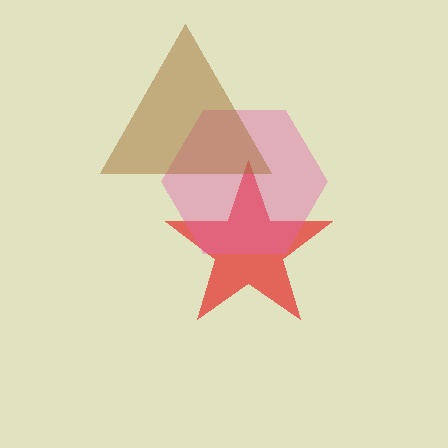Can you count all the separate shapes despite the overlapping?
Yes, there are 3 separate shapes.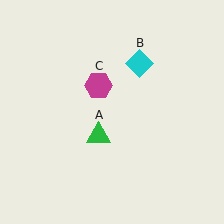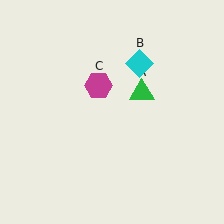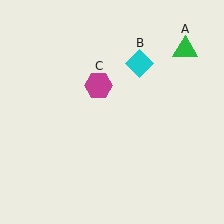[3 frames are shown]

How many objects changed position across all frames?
1 object changed position: green triangle (object A).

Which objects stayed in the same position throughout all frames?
Cyan diamond (object B) and magenta hexagon (object C) remained stationary.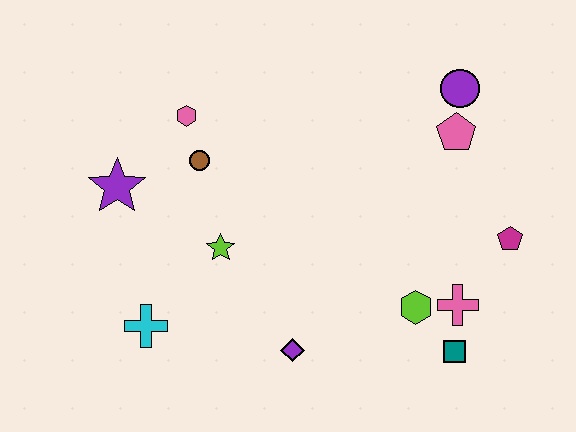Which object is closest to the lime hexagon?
The pink cross is closest to the lime hexagon.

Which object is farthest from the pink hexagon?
The teal square is farthest from the pink hexagon.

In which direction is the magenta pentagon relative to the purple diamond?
The magenta pentagon is to the right of the purple diamond.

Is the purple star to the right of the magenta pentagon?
No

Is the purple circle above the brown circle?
Yes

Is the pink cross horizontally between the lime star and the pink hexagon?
No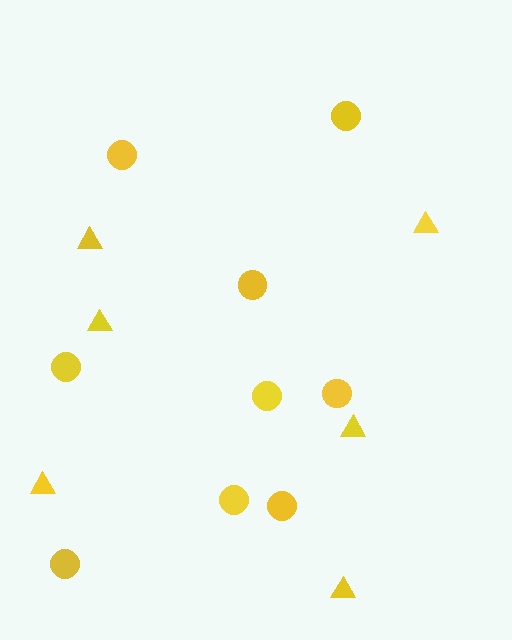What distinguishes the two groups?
There are 2 groups: one group of circles (9) and one group of triangles (6).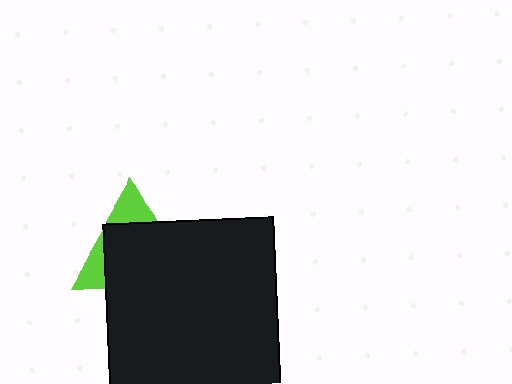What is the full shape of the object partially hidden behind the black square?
The partially hidden object is a lime triangle.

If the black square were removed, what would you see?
You would see the complete lime triangle.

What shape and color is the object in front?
The object in front is a black square.